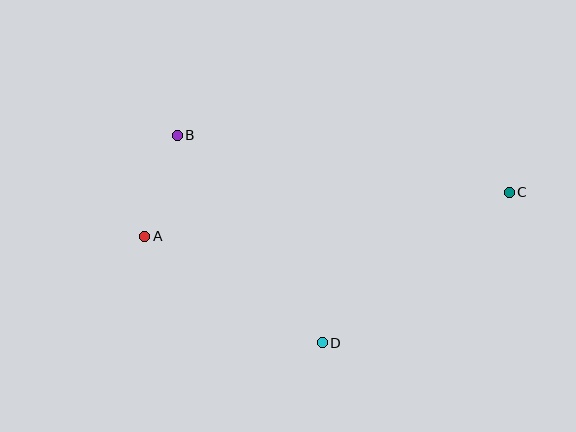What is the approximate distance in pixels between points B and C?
The distance between B and C is approximately 337 pixels.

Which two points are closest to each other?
Points A and B are closest to each other.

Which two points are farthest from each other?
Points A and C are farthest from each other.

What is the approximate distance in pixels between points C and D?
The distance between C and D is approximately 240 pixels.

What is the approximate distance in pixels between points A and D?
The distance between A and D is approximately 207 pixels.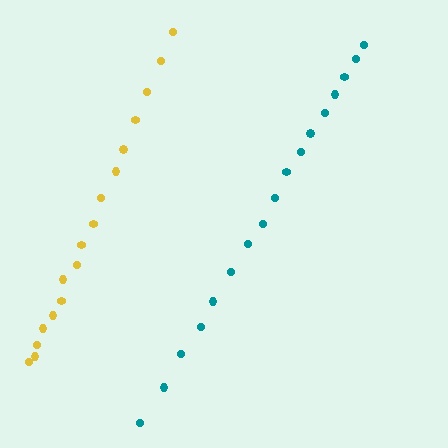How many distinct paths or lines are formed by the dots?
There are 2 distinct paths.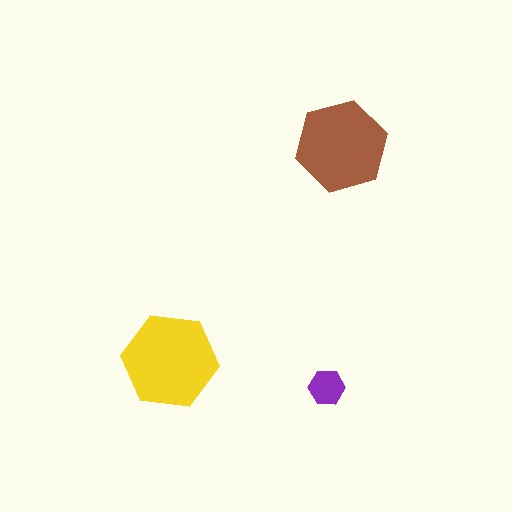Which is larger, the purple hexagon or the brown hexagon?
The brown one.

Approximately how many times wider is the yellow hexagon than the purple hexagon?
About 2.5 times wider.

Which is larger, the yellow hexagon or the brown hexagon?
The yellow one.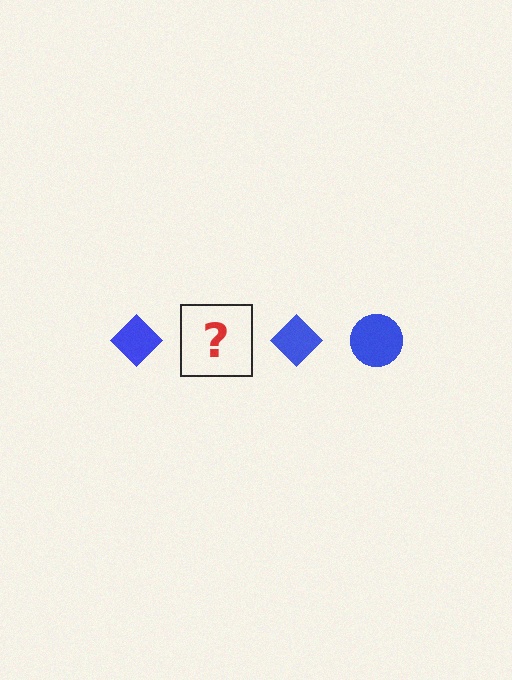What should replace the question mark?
The question mark should be replaced with a blue circle.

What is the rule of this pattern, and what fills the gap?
The rule is that the pattern cycles through diamond, circle shapes in blue. The gap should be filled with a blue circle.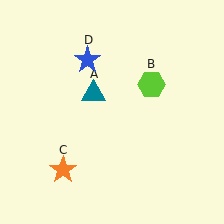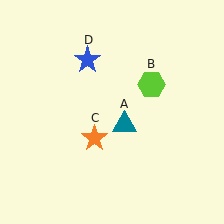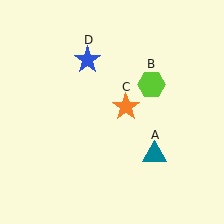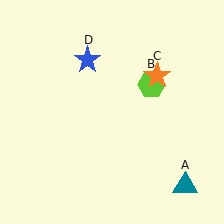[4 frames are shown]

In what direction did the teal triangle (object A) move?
The teal triangle (object A) moved down and to the right.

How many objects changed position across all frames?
2 objects changed position: teal triangle (object A), orange star (object C).